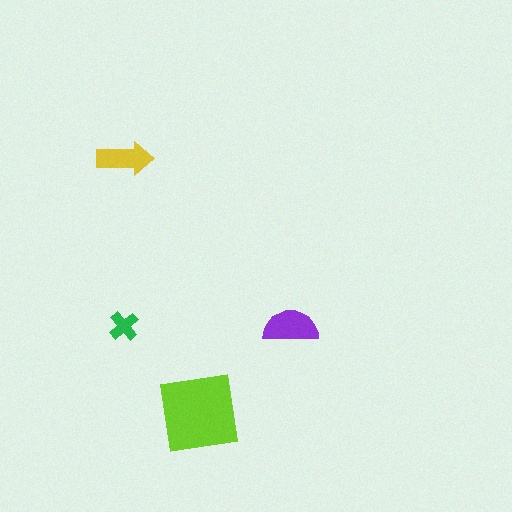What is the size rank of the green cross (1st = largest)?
4th.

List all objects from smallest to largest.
The green cross, the yellow arrow, the purple semicircle, the lime square.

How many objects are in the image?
There are 4 objects in the image.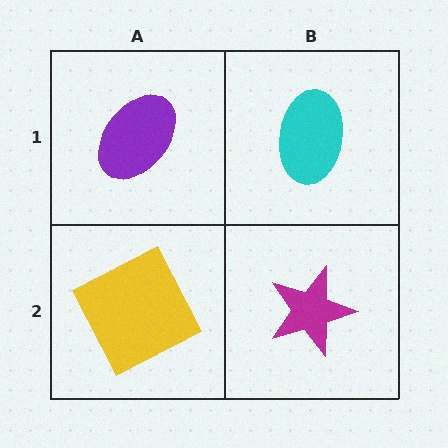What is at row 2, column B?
A magenta star.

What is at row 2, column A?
A yellow square.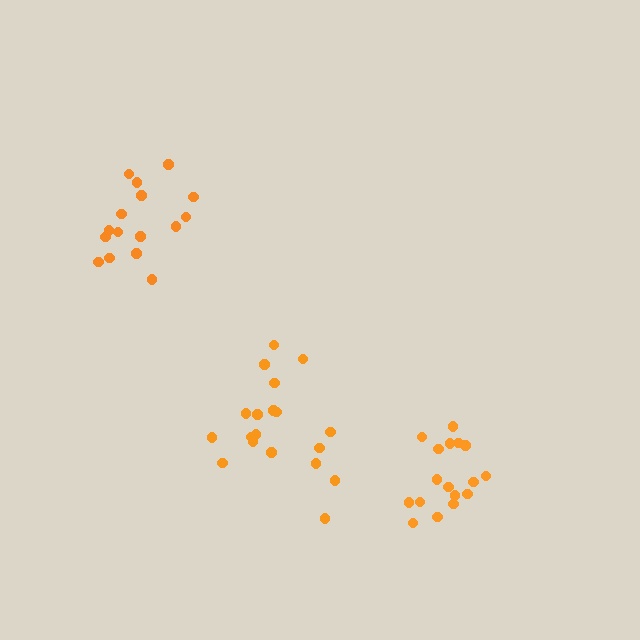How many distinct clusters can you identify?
There are 3 distinct clusters.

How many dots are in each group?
Group 1: 17 dots, Group 2: 19 dots, Group 3: 16 dots (52 total).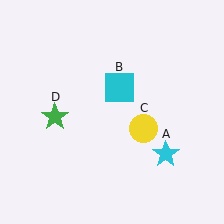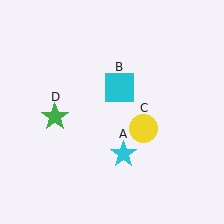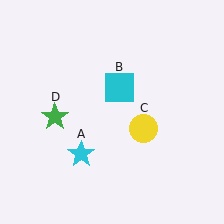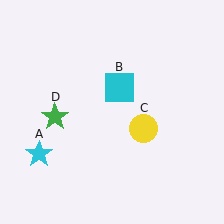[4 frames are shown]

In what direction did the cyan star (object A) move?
The cyan star (object A) moved left.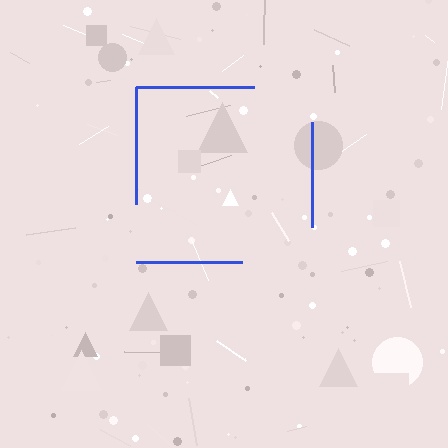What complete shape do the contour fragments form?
The contour fragments form a square.